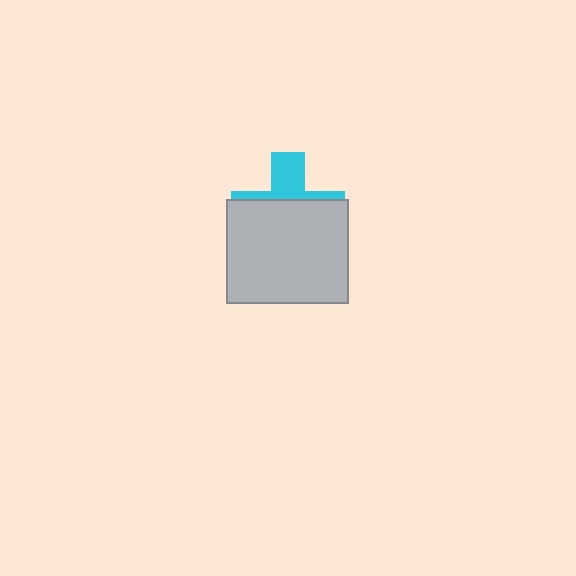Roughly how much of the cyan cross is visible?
A small part of it is visible (roughly 34%).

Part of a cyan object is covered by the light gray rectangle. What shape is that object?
It is a cross.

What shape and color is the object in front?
The object in front is a light gray rectangle.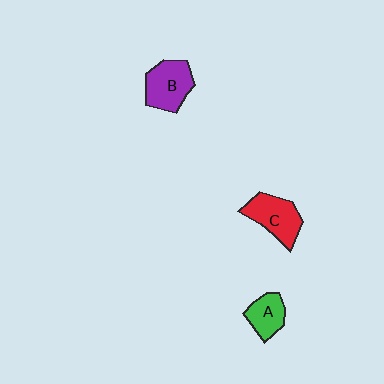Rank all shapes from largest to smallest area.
From largest to smallest: B (purple), C (red), A (green).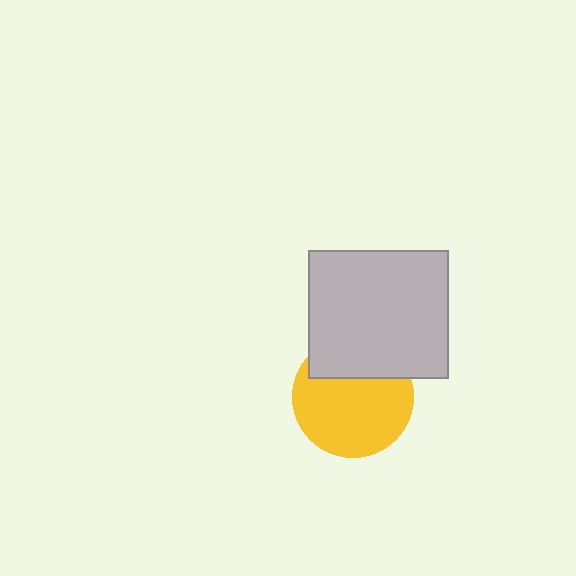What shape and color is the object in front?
The object in front is a light gray rectangle.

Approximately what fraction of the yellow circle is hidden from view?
Roughly 31% of the yellow circle is hidden behind the light gray rectangle.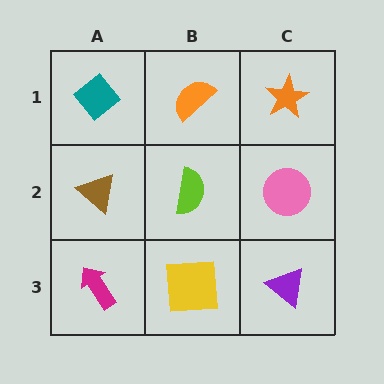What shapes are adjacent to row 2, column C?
An orange star (row 1, column C), a purple triangle (row 3, column C), a lime semicircle (row 2, column B).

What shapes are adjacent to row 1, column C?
A pink circle (row 2, column C), an orange semicircle (row 1, column B).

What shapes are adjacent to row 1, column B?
A lime semicircle (row 2, column B), a teal diamond (row 1, column A), an orange star (row 1, column C).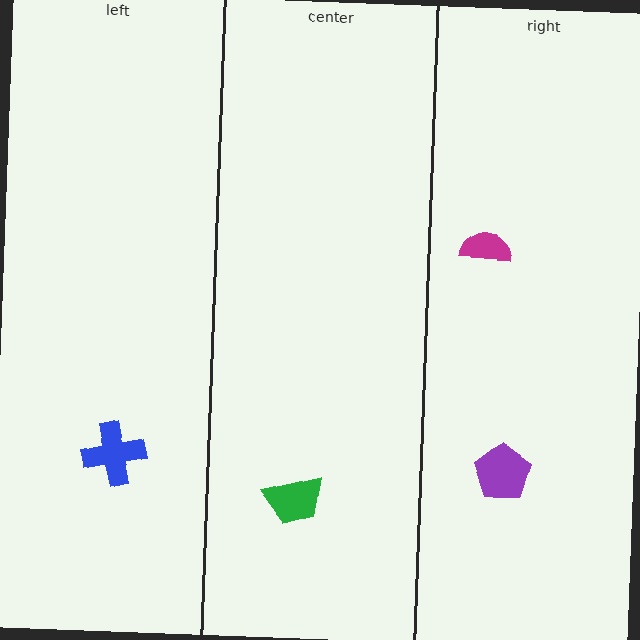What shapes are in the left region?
The blue cross.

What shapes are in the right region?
The magenta semicircle, the purple pentagon.